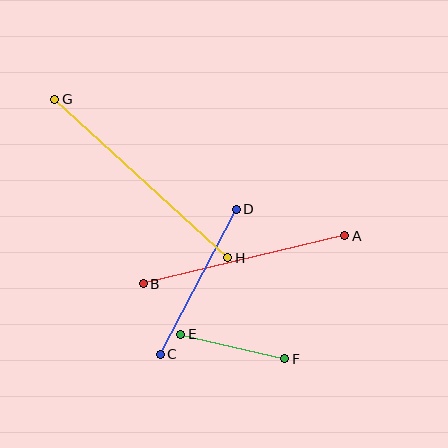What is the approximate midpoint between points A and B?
The midpoint is at approximately (244, 260) pixels.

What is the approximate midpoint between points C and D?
The midpoint is at approximately (198, 282) pixels.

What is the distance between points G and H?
The distance is approximately 235 pixels.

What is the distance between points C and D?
The distance is approximately 163 pixels.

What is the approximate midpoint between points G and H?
The midpoint is at approximately (141, 178) pixels.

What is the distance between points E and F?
The distance is approximately 107 pixels.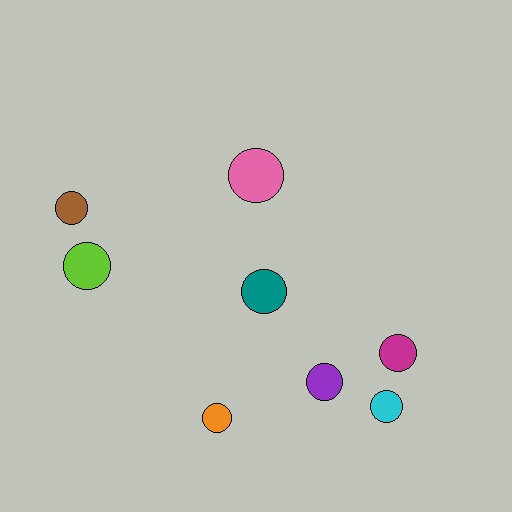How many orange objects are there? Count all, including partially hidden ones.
There is 1 orange object.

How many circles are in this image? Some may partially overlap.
There are 8 circles.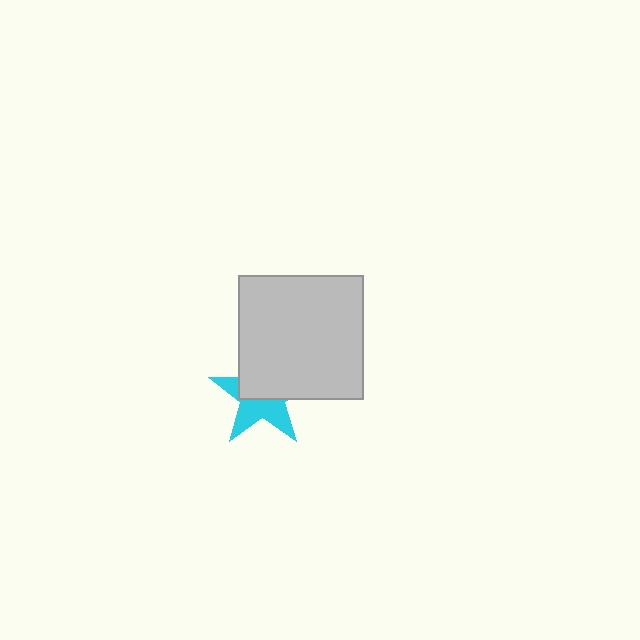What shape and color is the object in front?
The object in front is a light gray square.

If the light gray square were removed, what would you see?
You would see the complete cyan star.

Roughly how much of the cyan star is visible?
About half of it is visible (roughly 49%).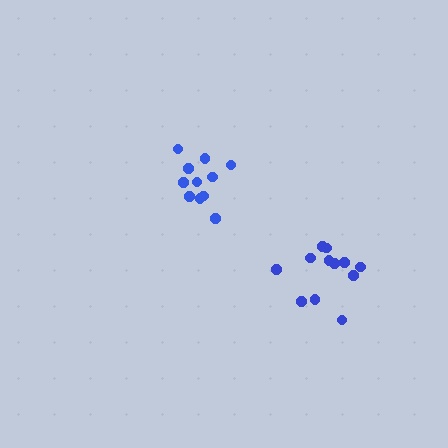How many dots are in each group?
Group 1: 11 dots, Group 2: 12 dots (23 total).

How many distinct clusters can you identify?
There are 2 distinct clusters.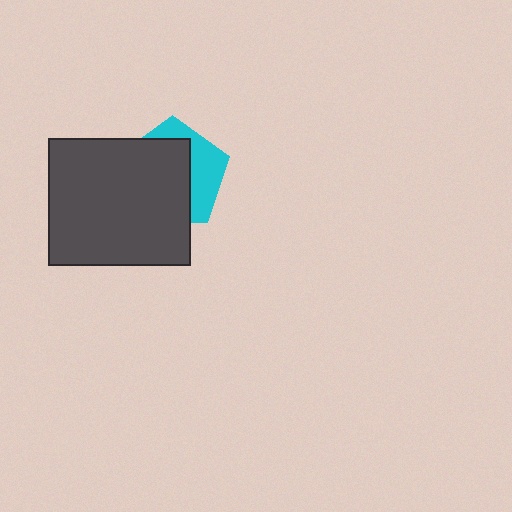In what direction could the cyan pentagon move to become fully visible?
The cyan pentagon could move toward the upper-right. That would shift it out from behind the dark gray rectangle entirely.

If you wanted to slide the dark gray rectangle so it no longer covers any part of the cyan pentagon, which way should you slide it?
Slide it toward the lower-left — that is the most direct way to separate the two shapes.